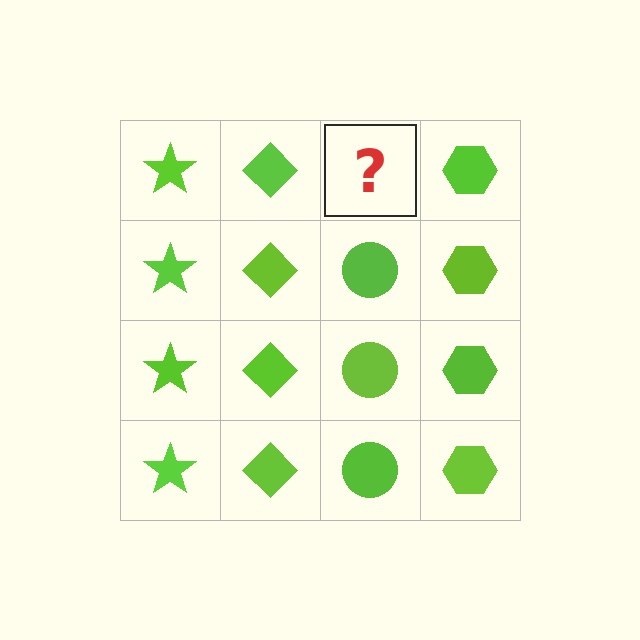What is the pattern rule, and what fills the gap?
The rule is that each column has a consistent shape. The gap should be filled with a lime circle.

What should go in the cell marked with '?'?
The missing cell should contain a lime circle.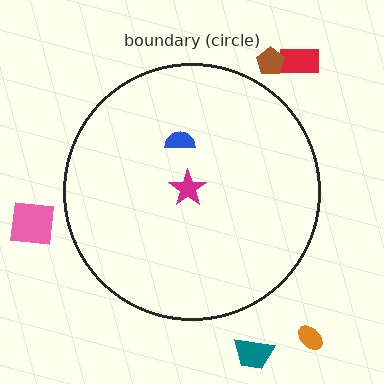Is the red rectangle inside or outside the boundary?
Outside.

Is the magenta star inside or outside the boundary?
Inside.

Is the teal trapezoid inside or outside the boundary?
Outside.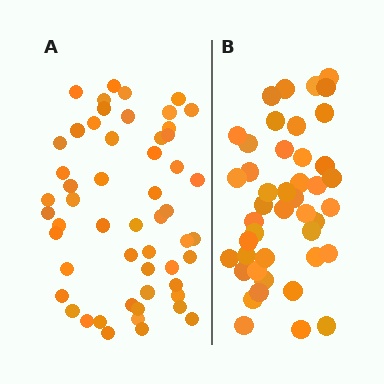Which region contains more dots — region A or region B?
Region A (the left region) has more dots.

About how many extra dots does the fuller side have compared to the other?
Region A has roughly 10 or so more dots than region B.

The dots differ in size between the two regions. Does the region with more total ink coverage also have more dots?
No. Region B has more total ink coverage because its dots are larger, but region A actually contains more individual dots. Total area can be misleading — the number of items is what matters here.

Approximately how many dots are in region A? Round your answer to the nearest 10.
About 50 dots. (The exact count is 54, which rounds to 50.)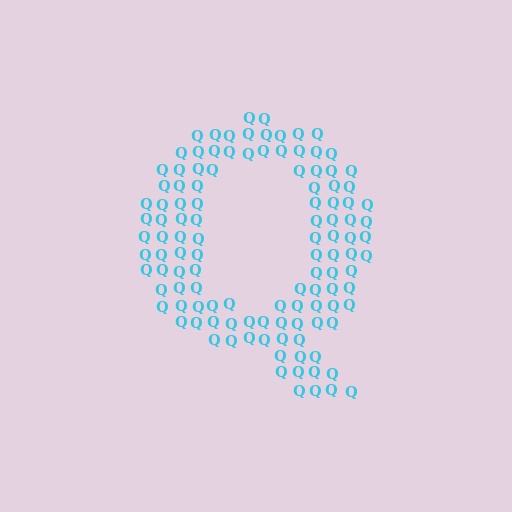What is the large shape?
The large shape is the letter Q.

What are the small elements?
The small elements are letter Q's.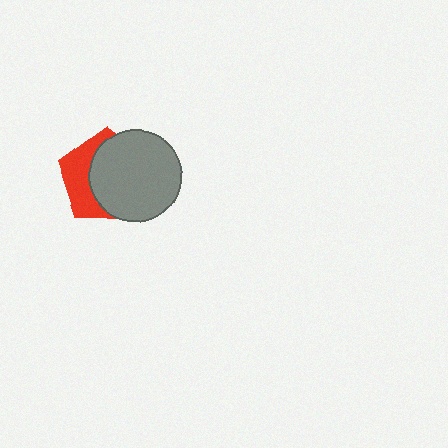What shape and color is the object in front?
The object in front is a gray circle.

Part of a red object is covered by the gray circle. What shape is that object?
It is a pentagon.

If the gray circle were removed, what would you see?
You would see the complete red pentagon.